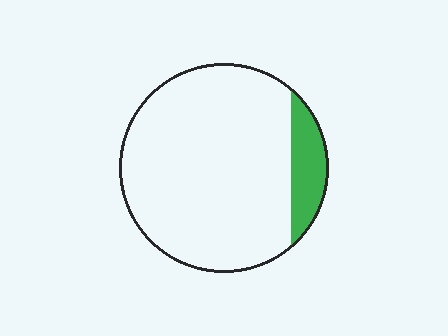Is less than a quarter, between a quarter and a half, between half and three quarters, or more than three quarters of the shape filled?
Less than a quarter.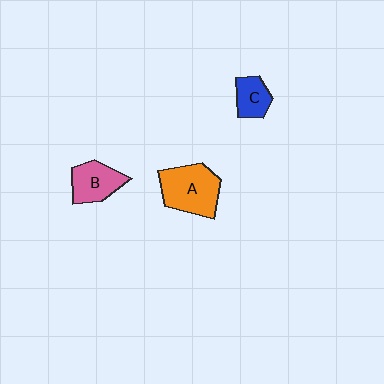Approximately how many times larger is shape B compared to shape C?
Approximately 1.4 times.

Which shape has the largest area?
Shape A (orange).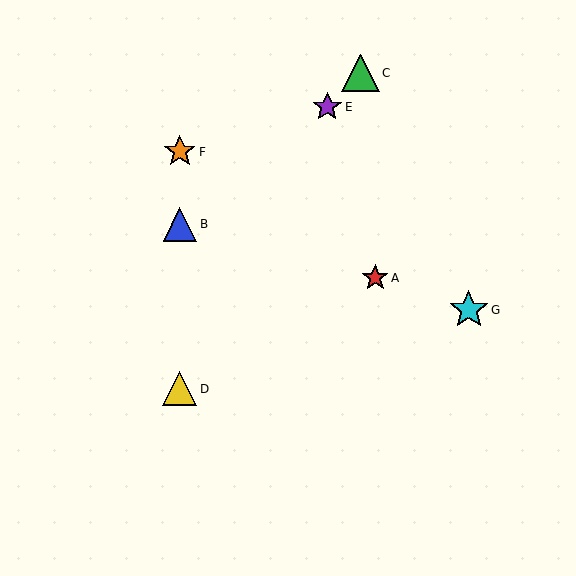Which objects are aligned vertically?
Objects B, D, F are aligned vertically.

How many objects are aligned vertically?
3 objects (B, D, F) are aligned vertically.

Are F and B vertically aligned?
Yes, both are at x≈180.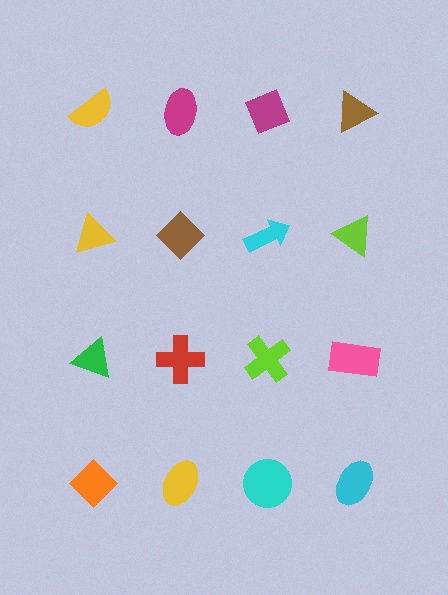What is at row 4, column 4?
A cyan ellipse.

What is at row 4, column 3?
A cyan circle.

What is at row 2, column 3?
A cyan arrow.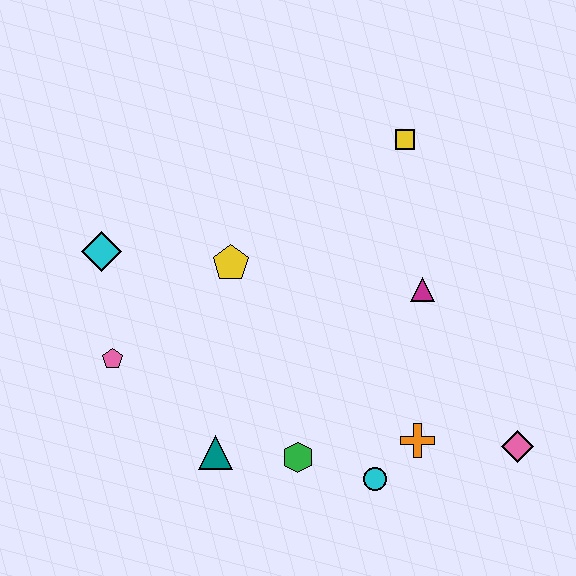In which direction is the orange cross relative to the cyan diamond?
The orange cross is to the right of the cyan diamond.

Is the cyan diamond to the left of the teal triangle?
Yes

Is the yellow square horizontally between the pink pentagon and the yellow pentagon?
No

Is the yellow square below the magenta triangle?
No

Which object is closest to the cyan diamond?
The pink pentagon is closest to the cyan diamond.